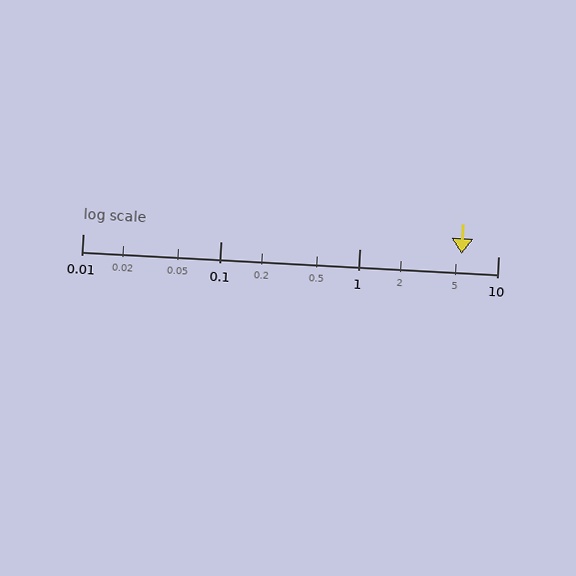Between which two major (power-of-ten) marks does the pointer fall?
The pointer is between 1 and 10.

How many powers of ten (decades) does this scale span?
The scale spans 3 decades, from 0.01 to 10.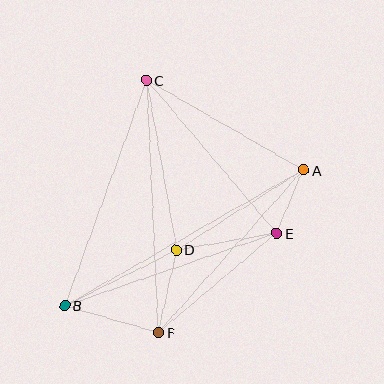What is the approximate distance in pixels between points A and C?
The distance between A and C is approximately 181 pixels.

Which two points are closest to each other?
Points A and E are closest to each other.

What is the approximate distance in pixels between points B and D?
The distance between B and D is approximately 125 pixels.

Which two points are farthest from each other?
Points A and B are farthest from each other.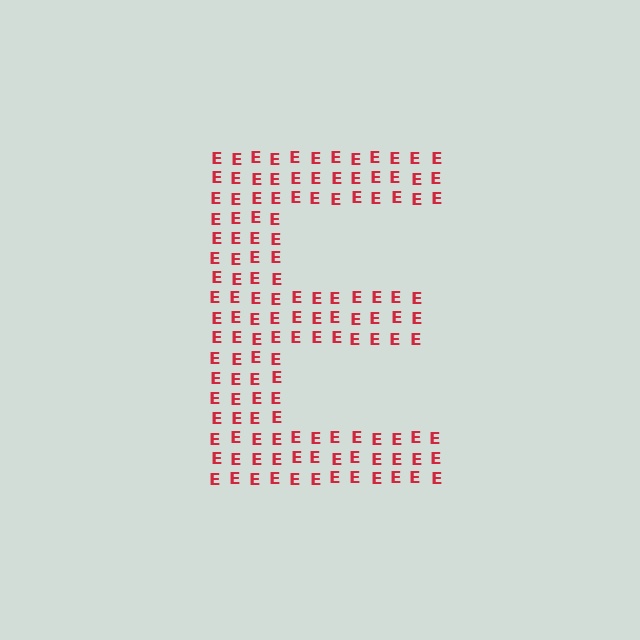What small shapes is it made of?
It is made of small letter E's.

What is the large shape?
The large shape is the letter E.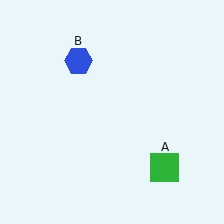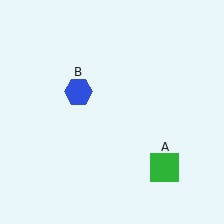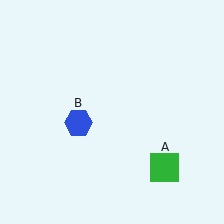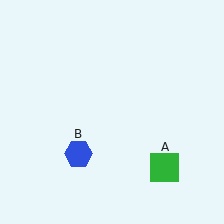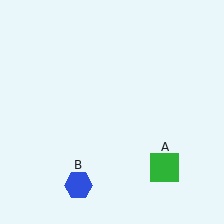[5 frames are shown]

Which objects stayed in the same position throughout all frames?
Green square (object A) remained stationary.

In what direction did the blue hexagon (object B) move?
The blue hexagon (object B) moved down.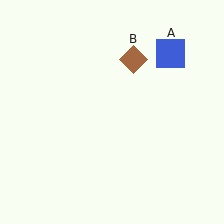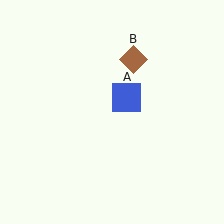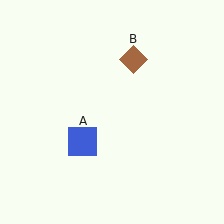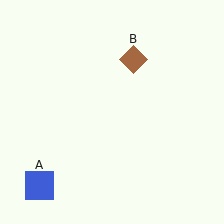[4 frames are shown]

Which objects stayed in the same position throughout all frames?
Brown diamond (object B) remained stationary.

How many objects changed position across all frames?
1 object changed position: blue square (object A).